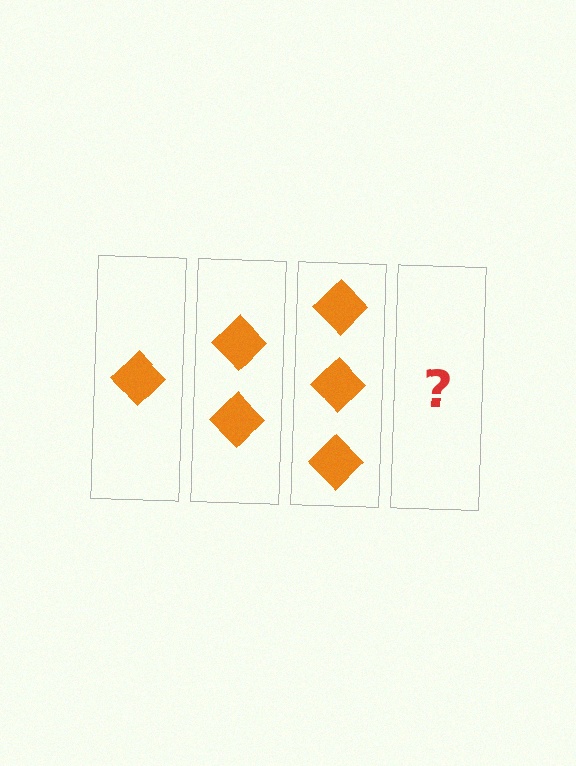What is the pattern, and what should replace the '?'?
The pattern is that each step adds one more diamond. The '?' should be 4 diamonds.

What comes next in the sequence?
The next element should be 4 diamonds.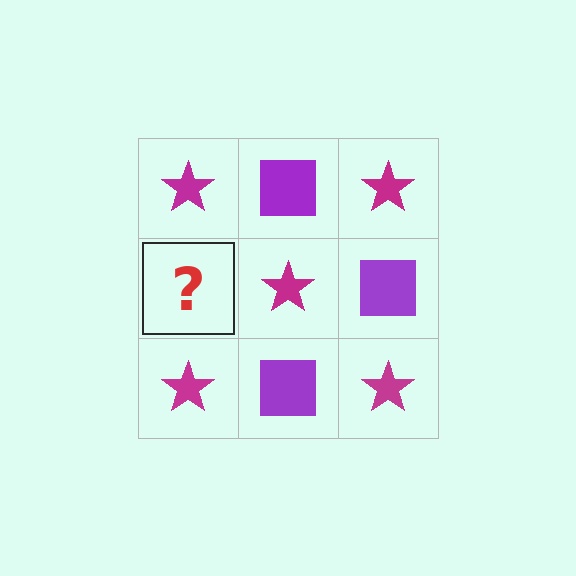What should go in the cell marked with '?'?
The missing cell should contain a purple square.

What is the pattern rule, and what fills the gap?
The rule is that it alternates magenta star and purple square in a checkerboard pattern. The gap should be filled with a purple square.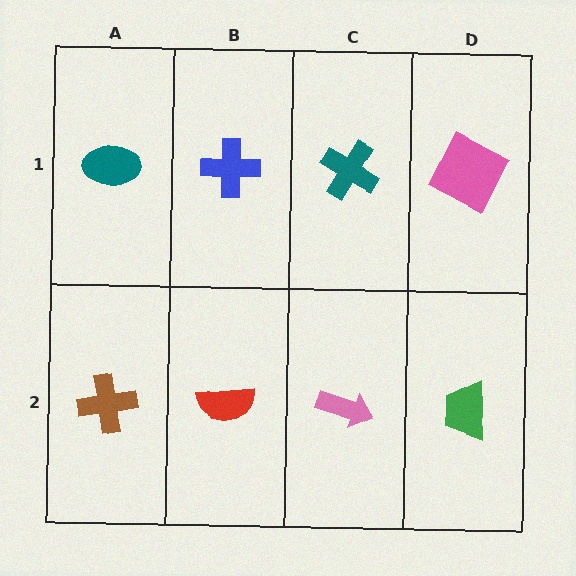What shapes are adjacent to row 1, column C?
A pink arrow (row 2, column C), a blue cross (row 1, column B), a pink square (row 1, column D).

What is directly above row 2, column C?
A teal cross.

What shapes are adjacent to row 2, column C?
A teal cross (row 1, column C), a red semicircle (row 2, column B), a green trapezoid (row 2, column D).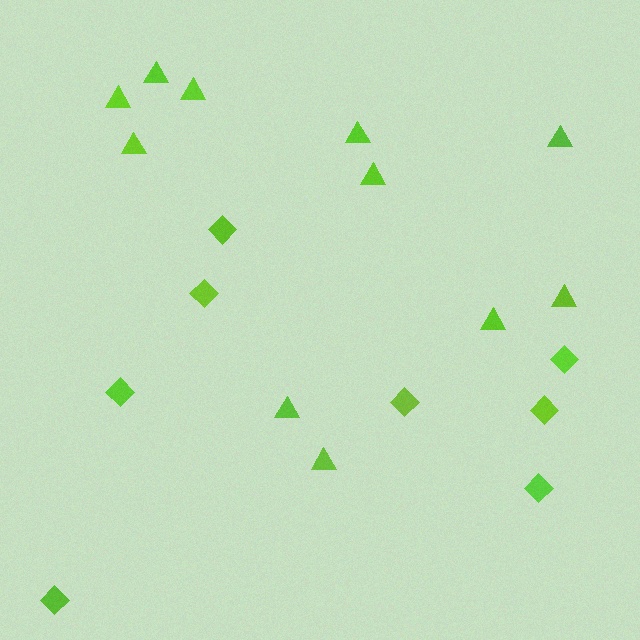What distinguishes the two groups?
There are 2 groups: one group of diamonds (8) and one group of triangles (11).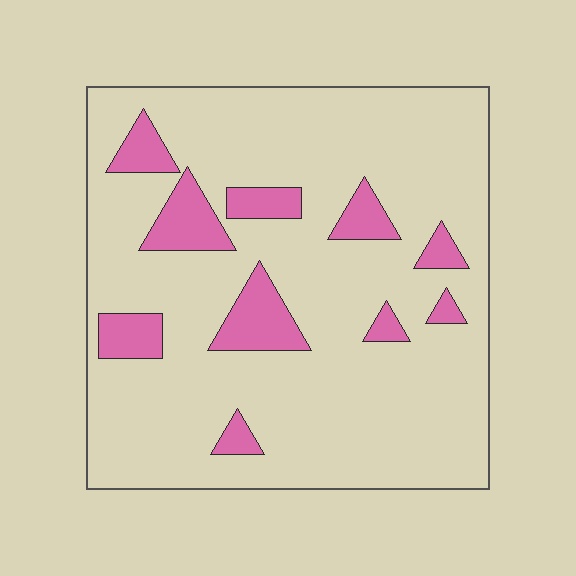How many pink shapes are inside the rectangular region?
10.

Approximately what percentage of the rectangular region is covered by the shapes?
Approximately 15%.